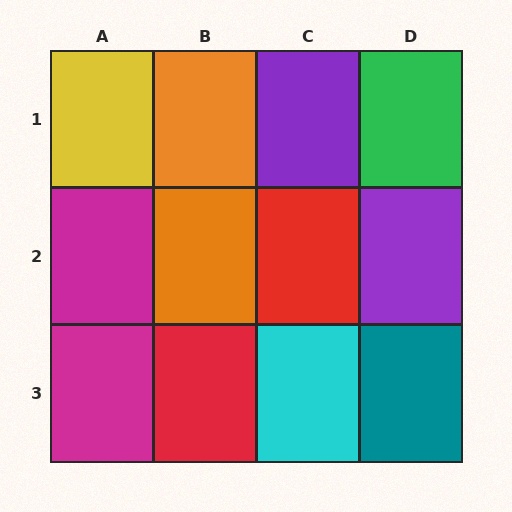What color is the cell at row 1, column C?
Purple.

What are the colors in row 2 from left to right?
Magenta, orange, red, purple.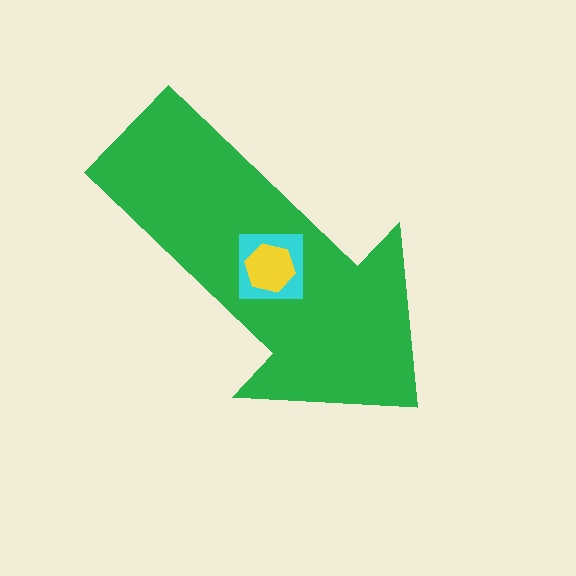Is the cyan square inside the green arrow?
Yes.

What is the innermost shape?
The yellow hexagon.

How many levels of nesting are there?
3.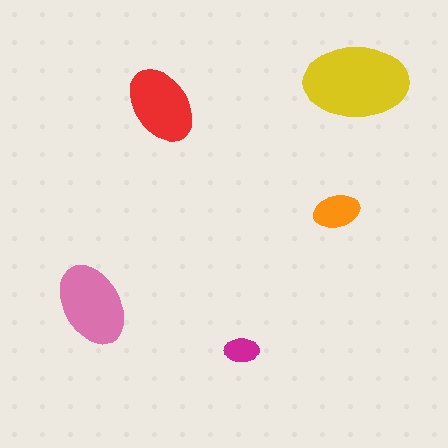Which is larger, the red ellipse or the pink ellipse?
The pink one.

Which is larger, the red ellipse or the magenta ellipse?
The red one.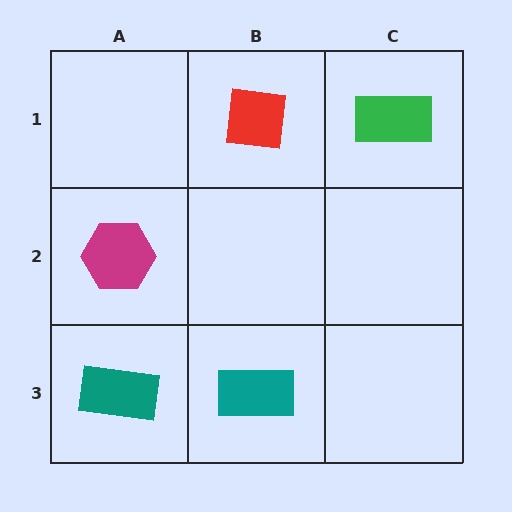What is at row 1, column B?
A red square.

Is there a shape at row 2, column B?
No, that cell is empty.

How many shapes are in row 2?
1 shape.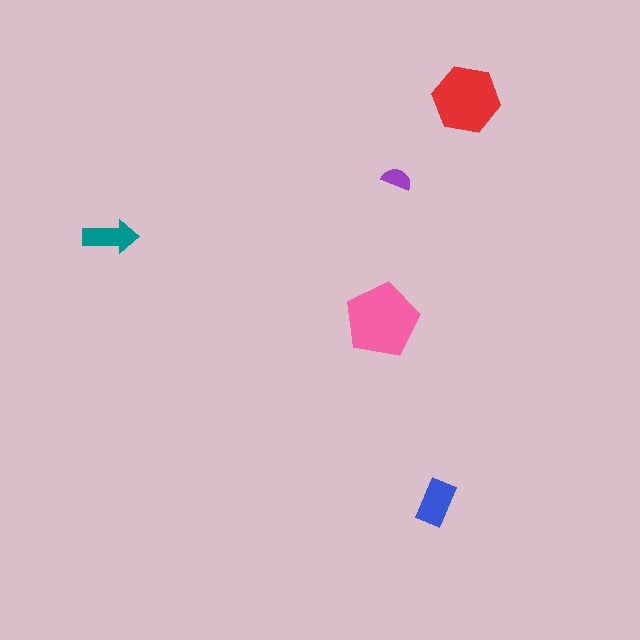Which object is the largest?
The pink pentagon.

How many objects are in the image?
There are 5 objects in the image.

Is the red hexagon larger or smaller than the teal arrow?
Larger.